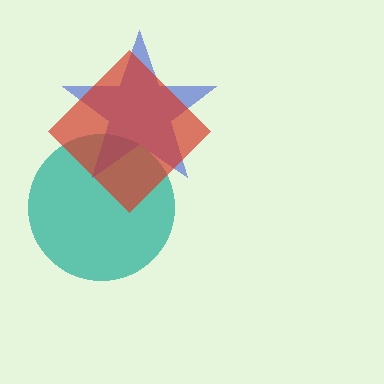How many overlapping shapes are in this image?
There are 3 overlapping shapes in the image.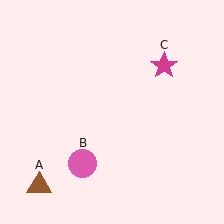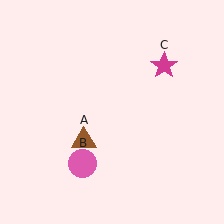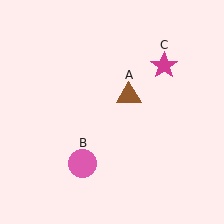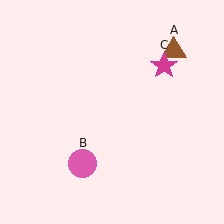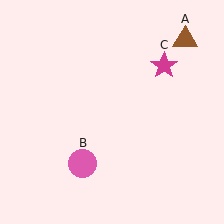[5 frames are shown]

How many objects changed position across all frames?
1 object changed position: brown triangle (object A).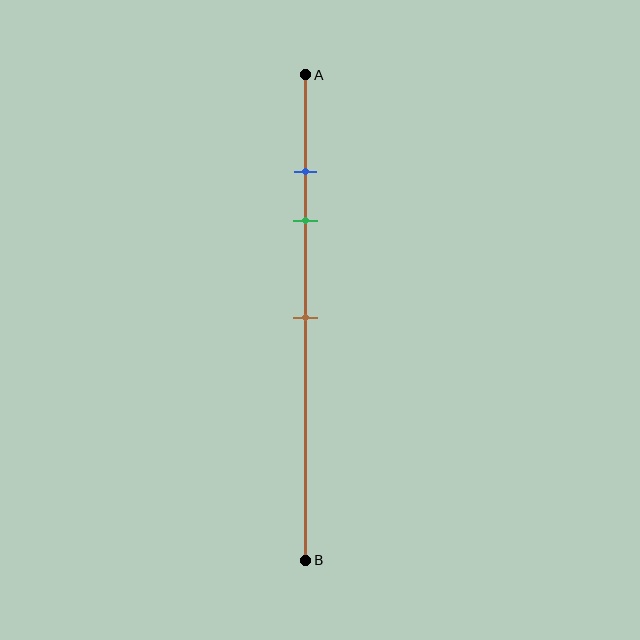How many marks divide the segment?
There are 3 marks dividing the segment.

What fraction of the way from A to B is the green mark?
The green mark is approximately 30% (0.3) of the way from A to B.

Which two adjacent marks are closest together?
The blue and green marks are the closest adjacent pair.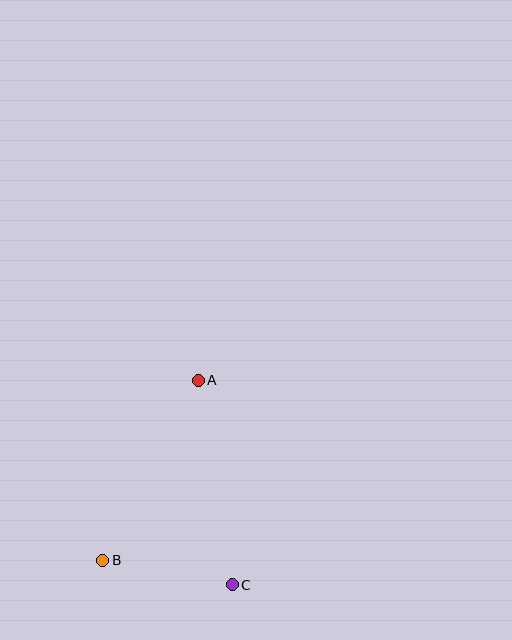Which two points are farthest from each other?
Points A and C are farthest from each other.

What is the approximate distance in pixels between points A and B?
The distance between A and B is approximately 204 pixels.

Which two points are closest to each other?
Points B and C are closest to each other.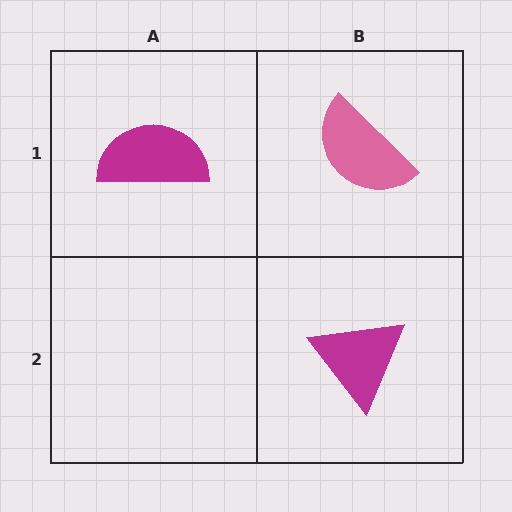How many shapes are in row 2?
1 shape.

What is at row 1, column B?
A pink semicircle.